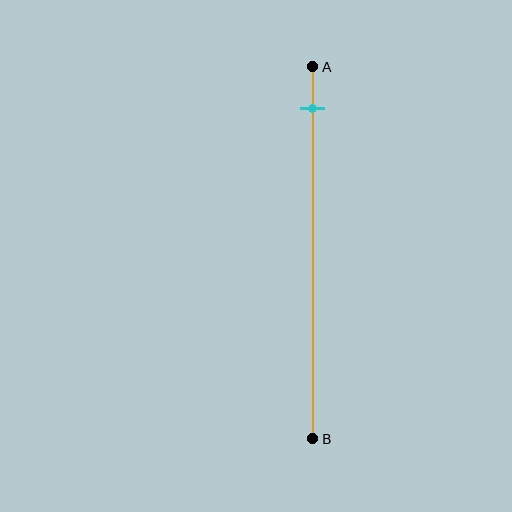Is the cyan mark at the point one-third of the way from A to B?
No, the mark is at about 10% from A, not at the 33% one-third point.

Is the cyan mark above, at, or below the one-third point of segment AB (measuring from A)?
The cyan mark is above the one-third point of segment AB.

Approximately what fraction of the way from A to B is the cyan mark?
The cyan mark is approximately 10% of the way from A to B.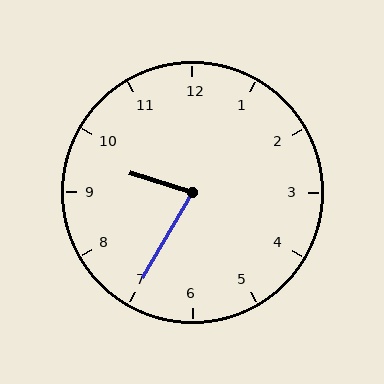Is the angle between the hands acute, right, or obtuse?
It is acute.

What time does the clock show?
9:35.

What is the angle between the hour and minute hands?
Approximately 78 degrees.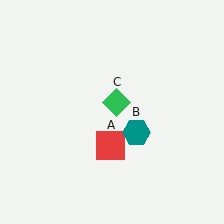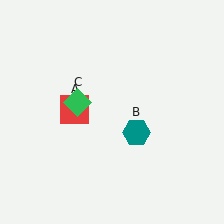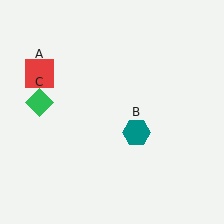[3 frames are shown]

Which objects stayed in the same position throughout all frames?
Teal hexagon (object B) remained stationary.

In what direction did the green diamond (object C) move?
The green diamond (object C) moved left.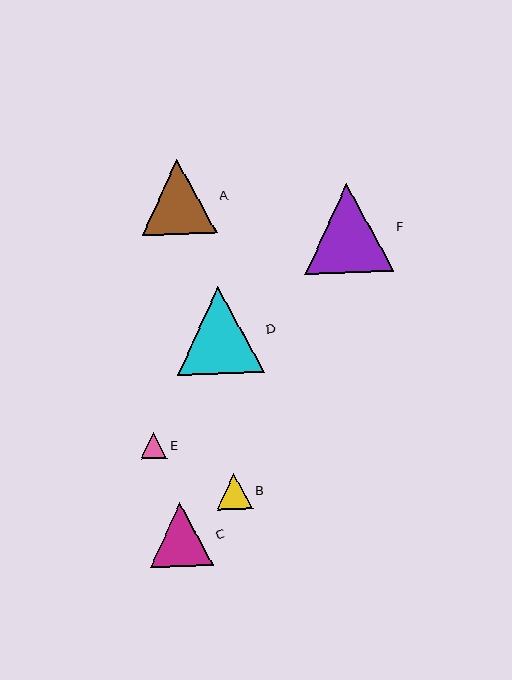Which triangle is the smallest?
Triangle E is the smallest with a size of approximately 26 pixels.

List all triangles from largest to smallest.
From largest to smallest: F, D, A, C, B, E.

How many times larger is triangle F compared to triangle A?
Triangle F is approximately 1.2 times the size of triangle A.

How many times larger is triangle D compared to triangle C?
Triangle D is approximately 1.4 times the size of triangle C.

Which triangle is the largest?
Triangle F is the largest with a size of approximately 89 pixels.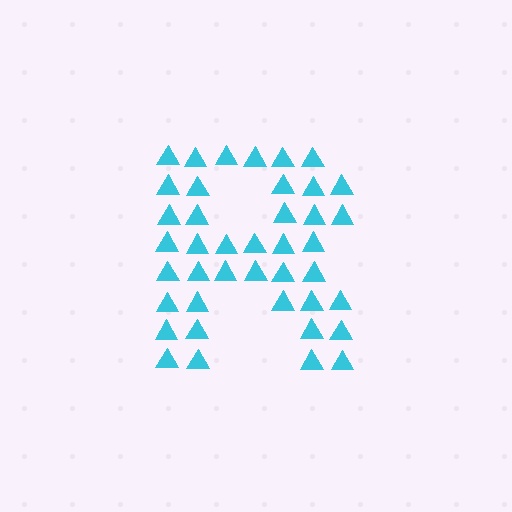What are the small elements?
The small elements are triangles.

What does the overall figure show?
The overall figure shows the letter R.